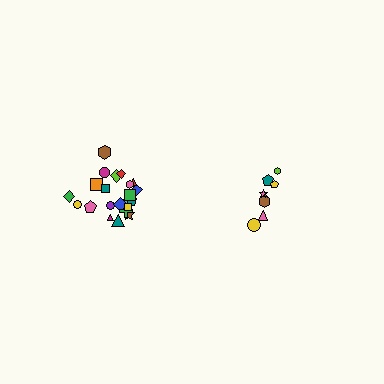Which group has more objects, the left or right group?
The left group.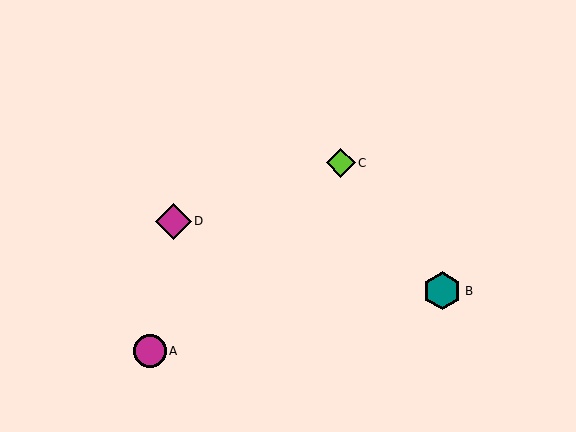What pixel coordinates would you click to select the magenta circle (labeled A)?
Click at (150, 351) to select the magenta circle A.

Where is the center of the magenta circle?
The center of the magenta circle is at (150, 351).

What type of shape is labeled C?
Shape C is a lime diamond.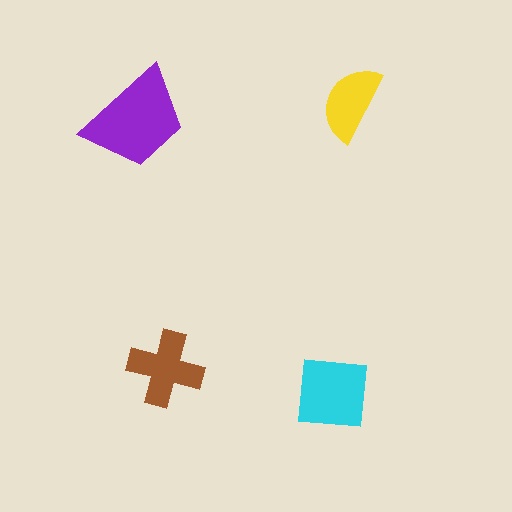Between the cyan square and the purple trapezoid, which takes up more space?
The purple trapezoid.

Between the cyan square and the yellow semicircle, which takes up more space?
The cyan square.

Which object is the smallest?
The yellow semicircle.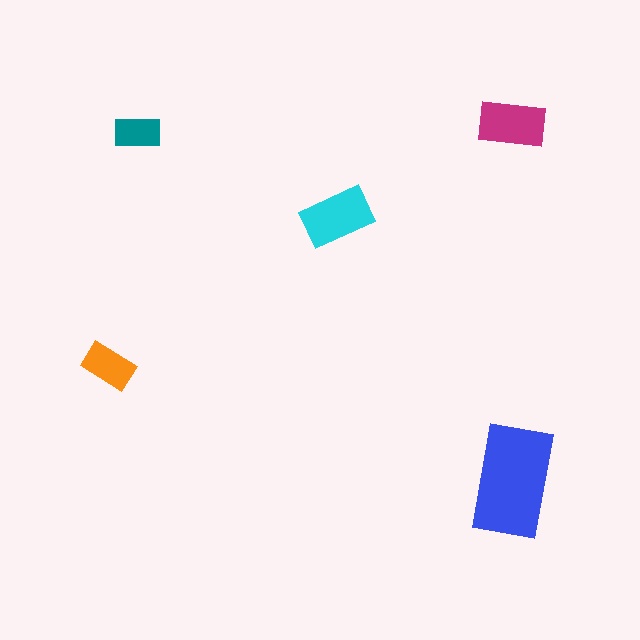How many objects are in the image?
There are 5 objects in the image.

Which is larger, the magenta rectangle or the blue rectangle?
The blue one.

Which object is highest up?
The magenta rectangle is topmost.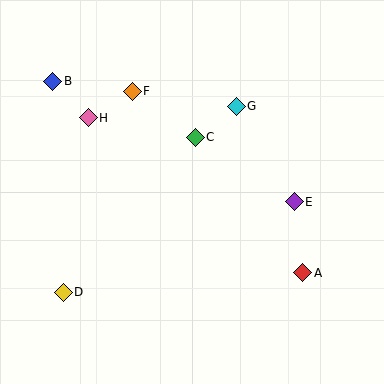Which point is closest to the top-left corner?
Point B is closest to the top-left corner.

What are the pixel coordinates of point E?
Point E is at (294, 202).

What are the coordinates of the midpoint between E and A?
The midpoint between E and A is at (298, 237).